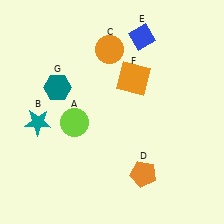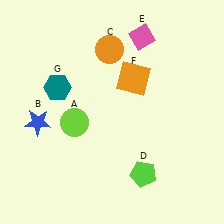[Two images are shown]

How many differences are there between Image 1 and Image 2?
There are 3 differences between the two images.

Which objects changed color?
B changed from teal to blue. D changed from orange to lime. E changed from blue to pink.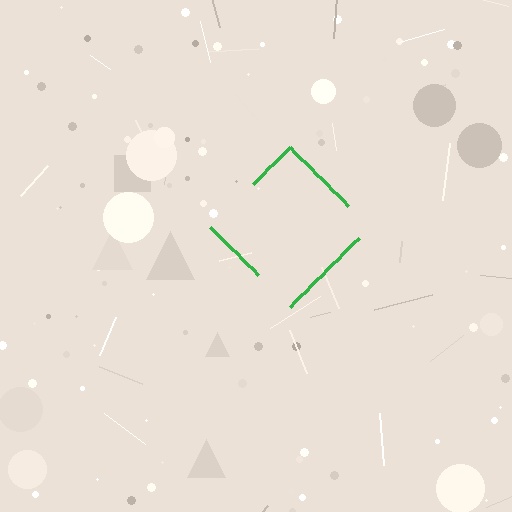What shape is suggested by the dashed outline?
The dashed outline suggests a diamond.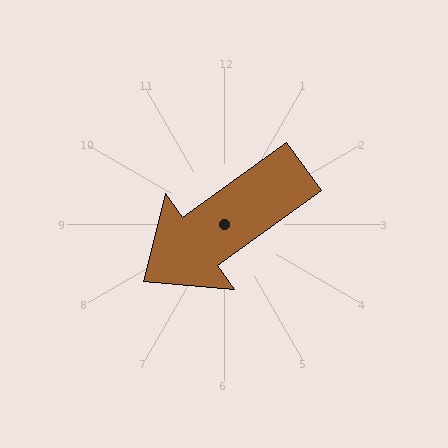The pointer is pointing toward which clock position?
Roughly 8 o'clock.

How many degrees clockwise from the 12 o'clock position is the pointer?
Approximately 234 degrees.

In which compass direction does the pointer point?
Southwest.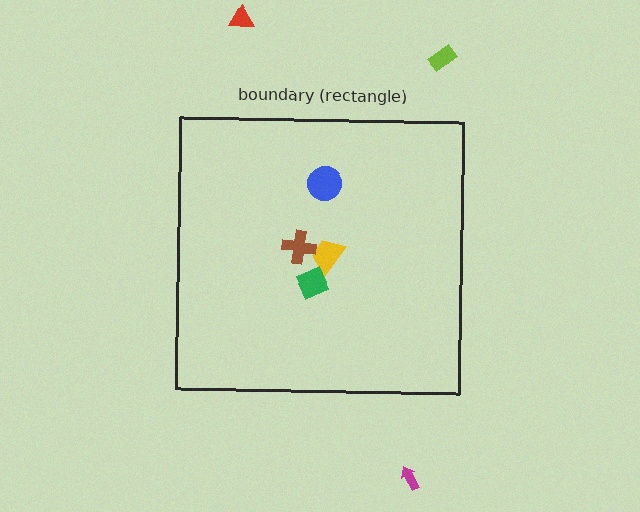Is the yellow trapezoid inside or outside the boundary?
Inside.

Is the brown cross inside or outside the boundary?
Inside.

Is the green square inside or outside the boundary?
Inside.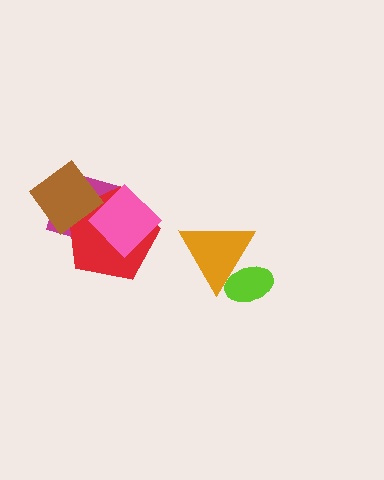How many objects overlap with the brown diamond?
2 objects overlap with the brown diamond.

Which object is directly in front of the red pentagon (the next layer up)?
The brown diamond is directly in front of the red pentagon.